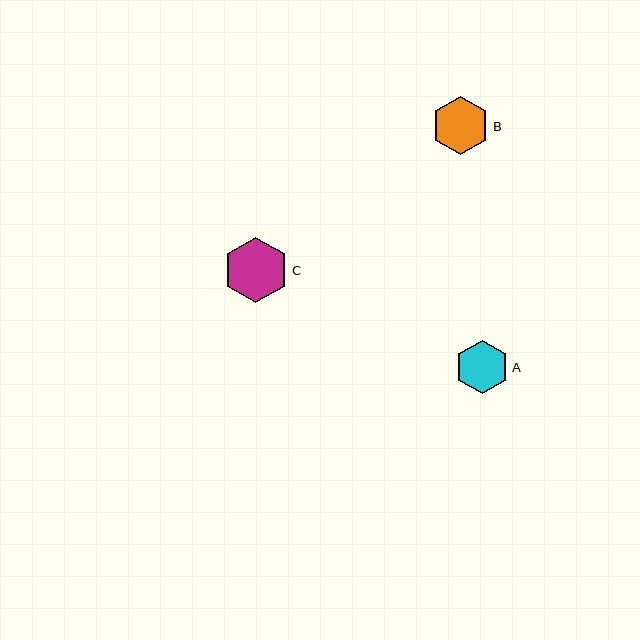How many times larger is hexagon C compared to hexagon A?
Hexagon C is approximately 1.2 times the size of hexagon A.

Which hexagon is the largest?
Hexagon C is the largest with a size of approximately 65 pixels.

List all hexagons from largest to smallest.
From largest to smallest: C, B, A.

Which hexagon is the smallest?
Hexagon A is the smallest with a size of approximately 53 pixels.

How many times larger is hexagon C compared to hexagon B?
Hexagon C is approximately 1.1 times the size of hexagon B.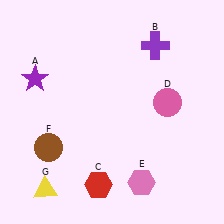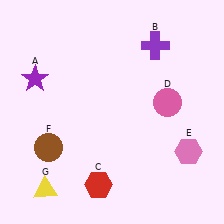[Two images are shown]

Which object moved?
The pink hexagon (E) moved right.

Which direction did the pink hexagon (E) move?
The pink hexagon (E) moved right.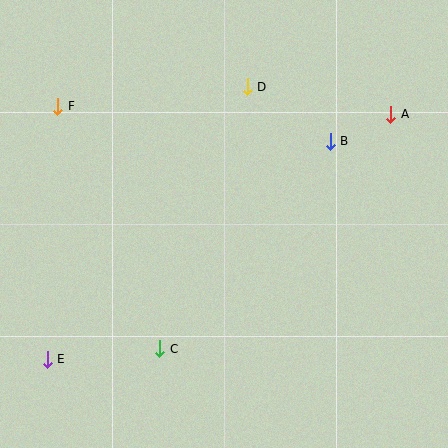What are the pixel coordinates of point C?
Point C is at (160, 349).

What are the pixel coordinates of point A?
Point A is at (391, 114).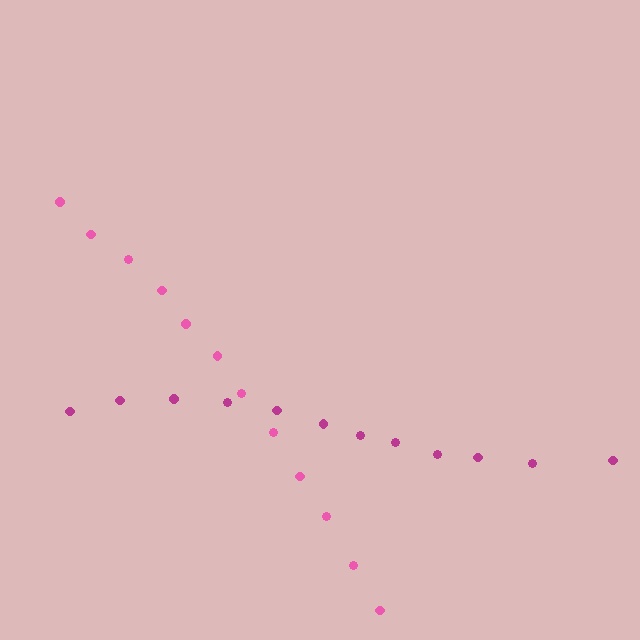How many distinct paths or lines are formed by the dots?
There are 2 distinct paths.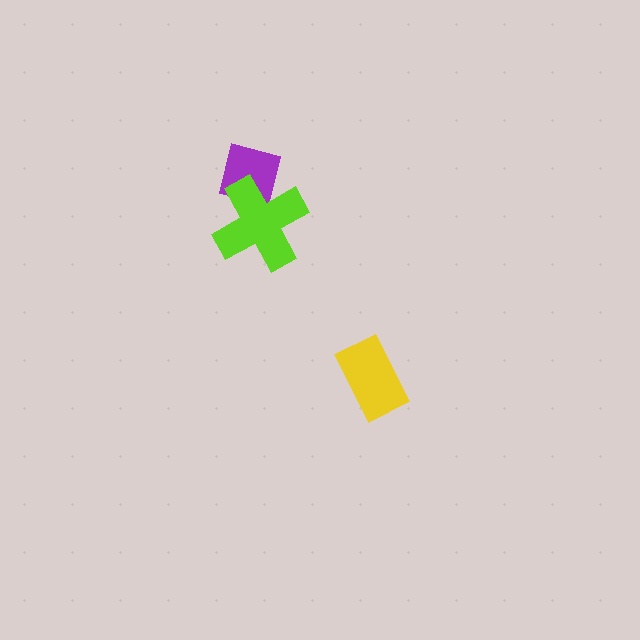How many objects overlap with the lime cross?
1 object overlaps with the lime cross.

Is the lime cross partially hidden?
No, no other shape covers it.